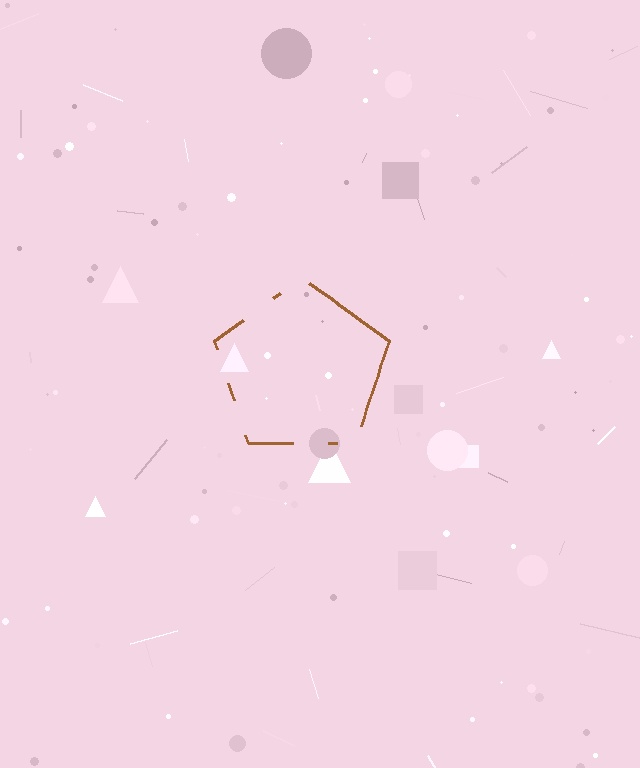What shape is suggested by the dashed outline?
The dashed outline suggests a pentagon.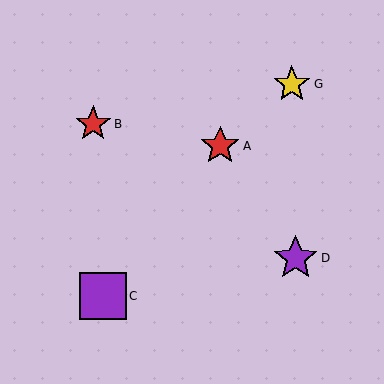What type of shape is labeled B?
Shape B is a red star.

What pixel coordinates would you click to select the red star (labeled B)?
Click at (93, 124) to select the red star B.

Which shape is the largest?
The purple square (labeled C) is the largest.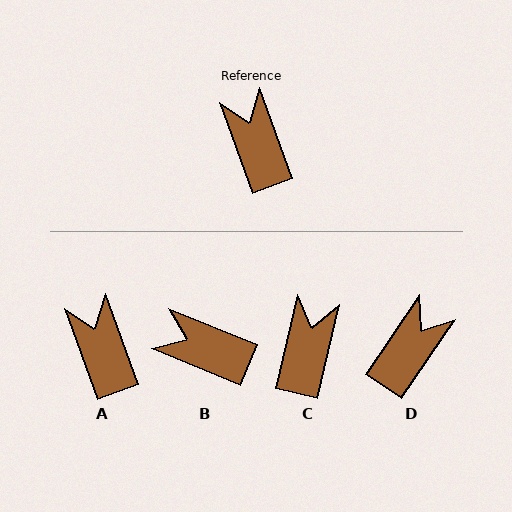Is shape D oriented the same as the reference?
No, it is off by about 54 degrees.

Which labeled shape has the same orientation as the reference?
A.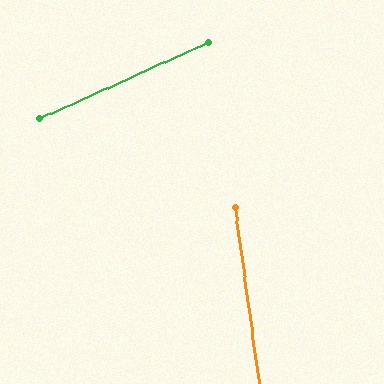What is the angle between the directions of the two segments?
Approximately 73 degrees.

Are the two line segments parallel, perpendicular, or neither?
Neither parallel nor perpendicular — they differ by about 73°.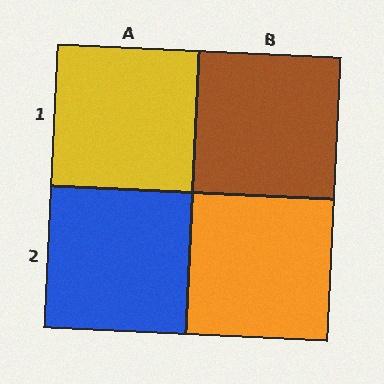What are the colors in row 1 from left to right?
Yellow, brown.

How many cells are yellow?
1 cell is yellow.